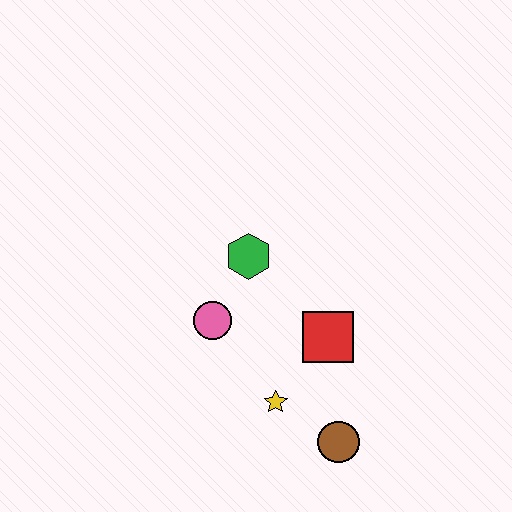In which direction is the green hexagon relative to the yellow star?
The green hexagon is above the yellow star.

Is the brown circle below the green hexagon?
Yes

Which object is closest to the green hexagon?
The pink circle is closest to the green hexagon.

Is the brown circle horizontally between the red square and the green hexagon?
No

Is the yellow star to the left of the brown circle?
Yes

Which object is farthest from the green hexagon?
The brown circle is farthest from the green hexagon.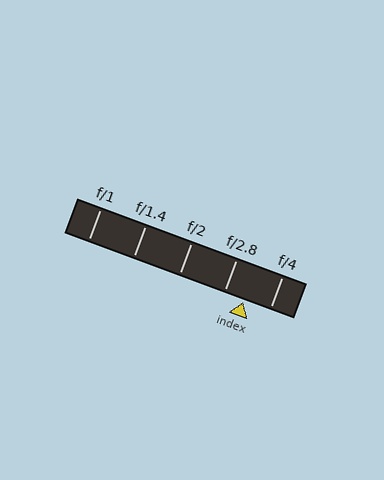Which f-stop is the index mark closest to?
The index mark is closest to f/2.8.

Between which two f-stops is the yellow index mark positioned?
The index mark is between f/2.8 and f/4.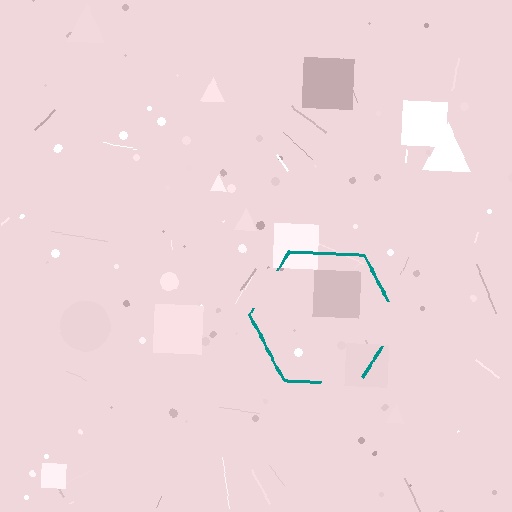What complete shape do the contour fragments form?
The contour fragments form a hexagon.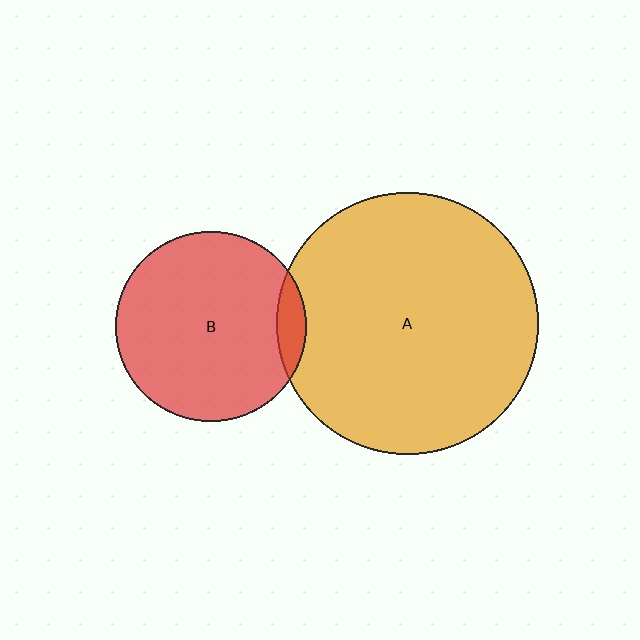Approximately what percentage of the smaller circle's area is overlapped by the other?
Approximately 10%.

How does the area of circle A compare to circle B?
Approximately 1.9 times.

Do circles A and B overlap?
Yes.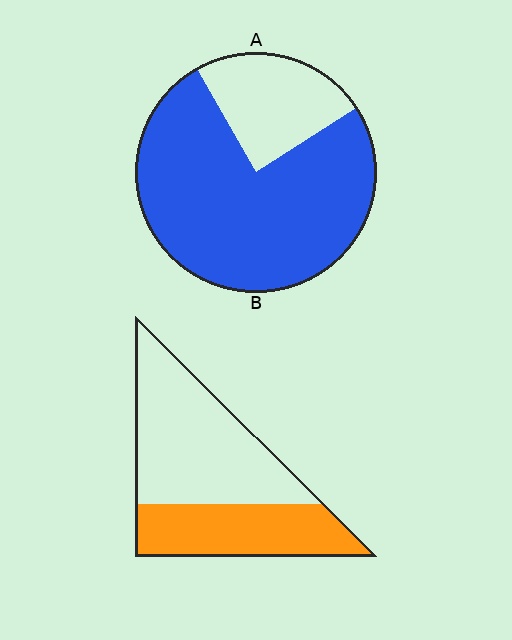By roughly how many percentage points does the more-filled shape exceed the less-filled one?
By roughly 35 percentage points (A over B).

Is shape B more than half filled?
No.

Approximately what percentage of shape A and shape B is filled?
A is approximately 75% and B is approximately 40%.